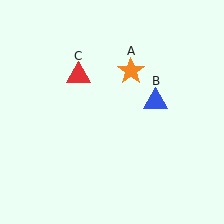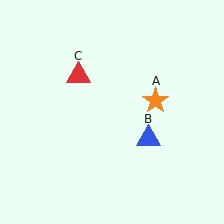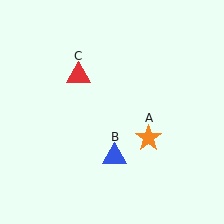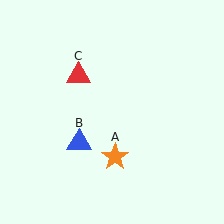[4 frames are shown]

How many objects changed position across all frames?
2 objects changed position: orange star (object A), blue triangle (object B).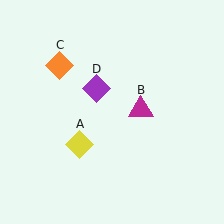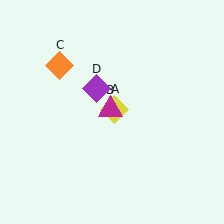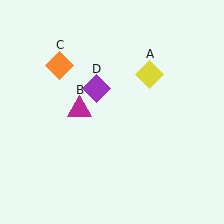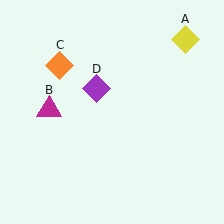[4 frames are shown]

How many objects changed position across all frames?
2 objects changed position: yellow diamond (object A), magenta triangle (object B).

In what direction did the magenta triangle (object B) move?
The magenta triangle (object B) moved left.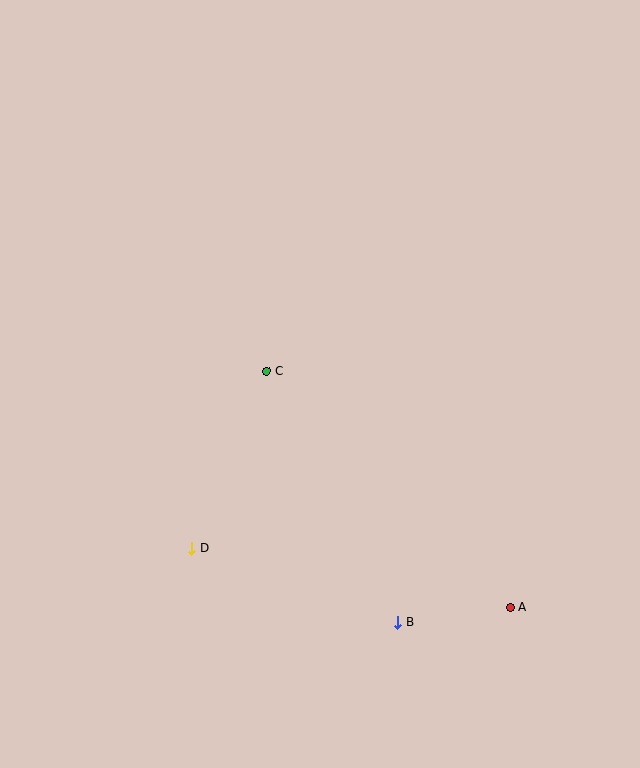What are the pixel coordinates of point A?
Point A is at (510, 607).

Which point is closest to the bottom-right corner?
Point A is closest to the bottom-right corner.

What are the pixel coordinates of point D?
Point D is at (191, 549).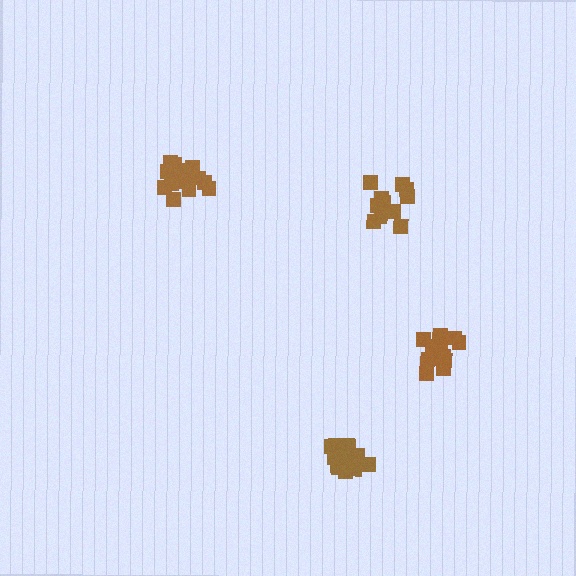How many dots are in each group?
Group 1: 12 dots, Group 2: 12 dots, Group 3: 16 dots, Group 4: 13 dots (53 total).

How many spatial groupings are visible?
There are 4 spatial groupings.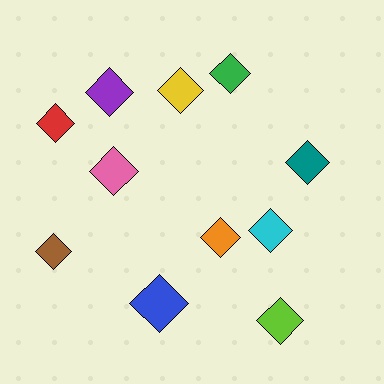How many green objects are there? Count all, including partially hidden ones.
There is 1 green object.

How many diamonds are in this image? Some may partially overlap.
There are 11 diamonds.